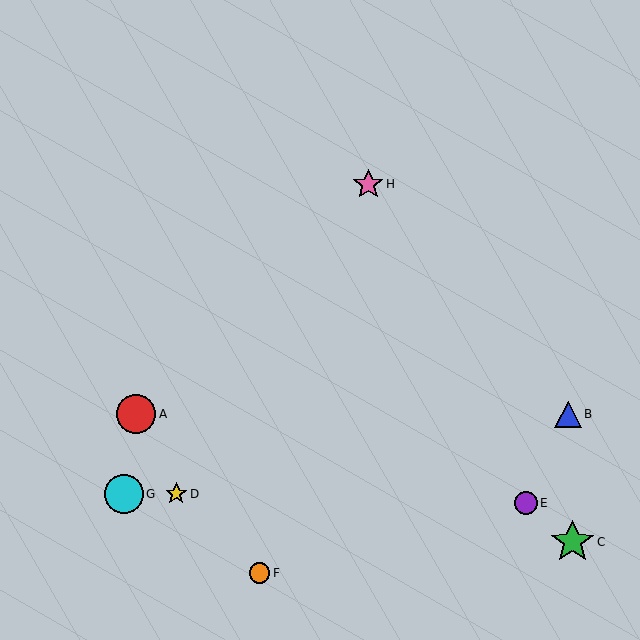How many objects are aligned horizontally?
2 objects (A, B) are aligned horizontally.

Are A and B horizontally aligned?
Yes, both are at y≈414.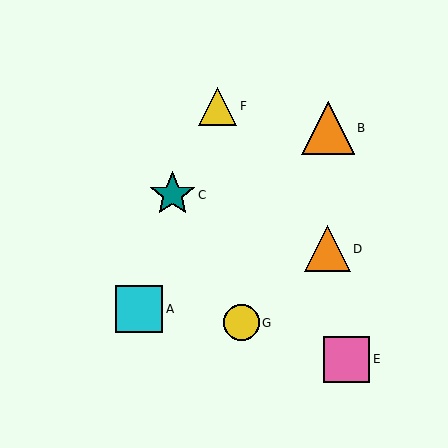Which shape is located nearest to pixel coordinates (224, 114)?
The yellow triangle (labeled F) at (218, 106) is nearest to that location.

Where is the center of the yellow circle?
The center of the yellow circle is at (241, 323).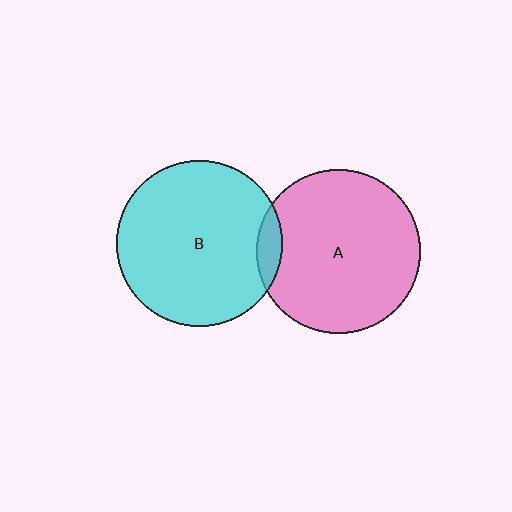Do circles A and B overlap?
Yes.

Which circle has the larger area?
Circle B (cyan).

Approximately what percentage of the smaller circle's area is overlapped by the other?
Approximately 5%.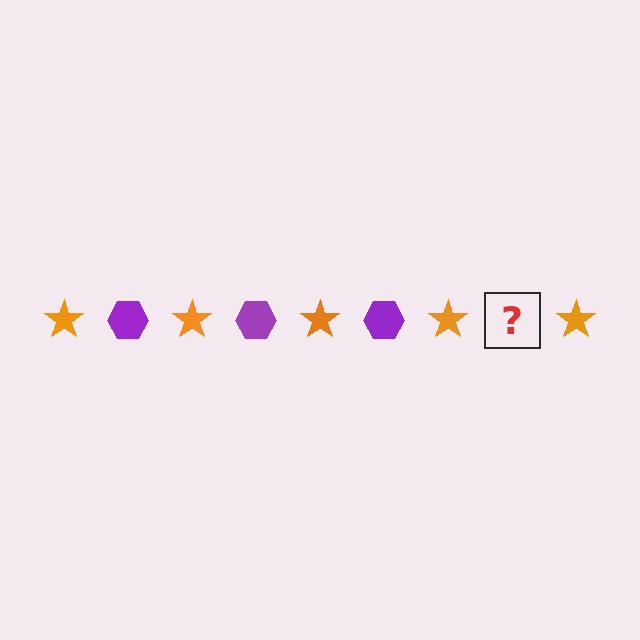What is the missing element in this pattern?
The missing element is a purple hexagon.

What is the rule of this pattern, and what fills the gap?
The rule is that the pattern alternates between orange star and purple hexagon. The gap should be filled with a purple hexagon.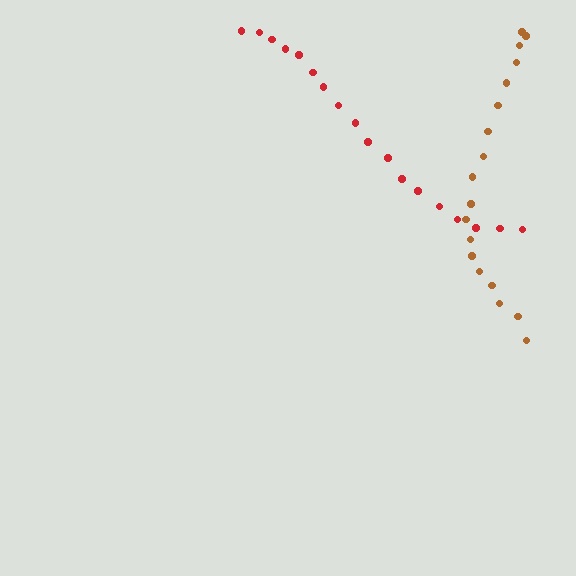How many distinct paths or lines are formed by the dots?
There are 2 distinct paths.